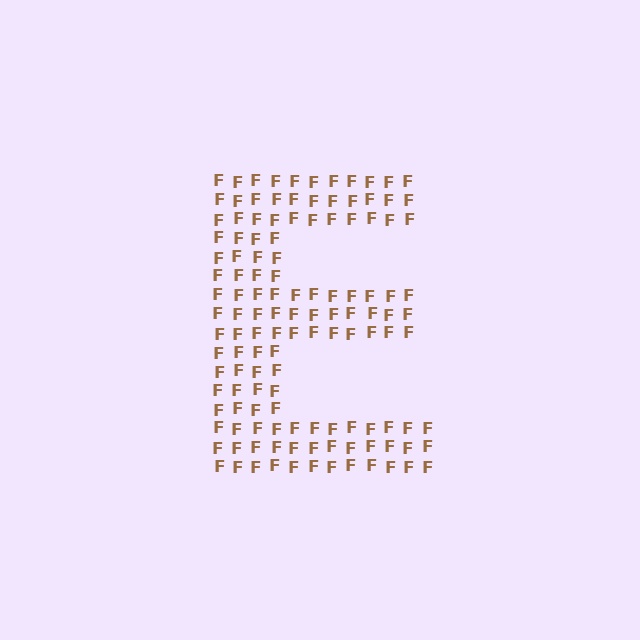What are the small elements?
The small elements are letter F's.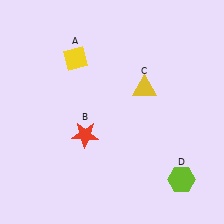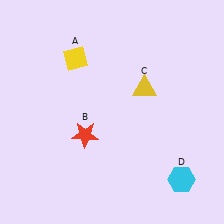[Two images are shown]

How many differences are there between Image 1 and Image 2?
There is 1 difference between the two images.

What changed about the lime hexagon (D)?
In Image 1, D is lime. In Image 2, it changed to cyan.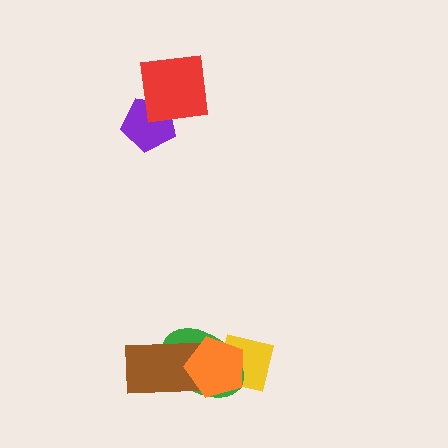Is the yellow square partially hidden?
Yes, it is partially covered by another shape.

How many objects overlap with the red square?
1 object overlaps with the red square.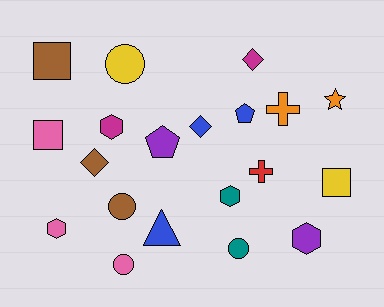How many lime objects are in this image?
There are no lime objects.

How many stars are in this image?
There is 1 star.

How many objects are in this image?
There are 20 objects.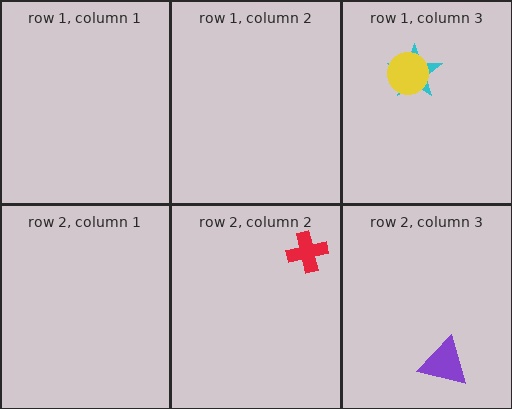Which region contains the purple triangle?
The row 2, column 3 region.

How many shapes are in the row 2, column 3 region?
1.